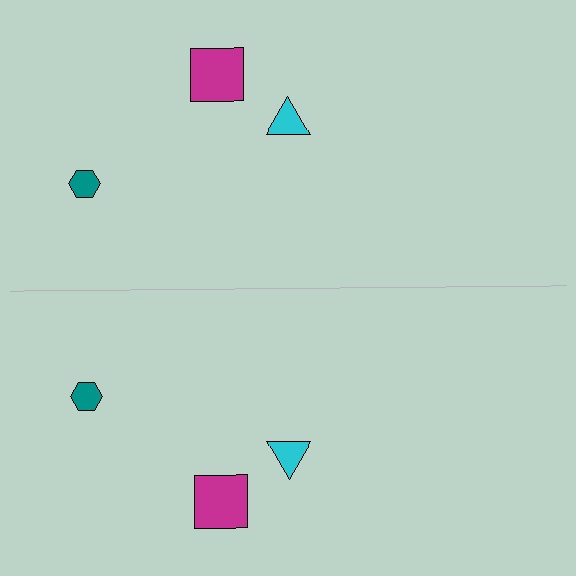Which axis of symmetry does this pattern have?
The pattern has a horizontal axis of symmetry running through the center of the image.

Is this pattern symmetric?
Yes, this pattern has bilateral (reflection) symmetry.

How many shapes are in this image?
There are 6 shapes in this image.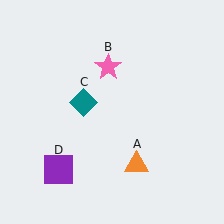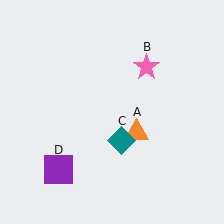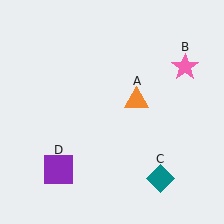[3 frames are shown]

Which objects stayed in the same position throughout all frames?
Purple square (object D) remained stationary.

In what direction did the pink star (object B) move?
The pink star (object B) moved right.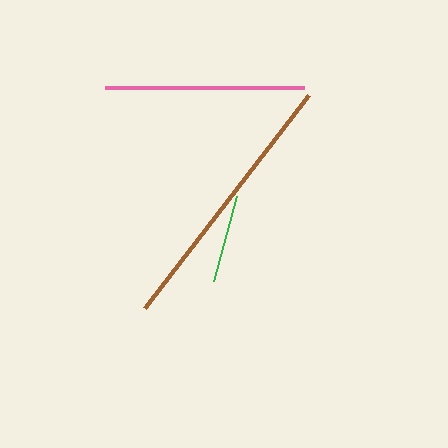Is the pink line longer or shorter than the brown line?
The brown line is longer than the pink line.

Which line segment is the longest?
The brown line is the longest at approximately 268 pixels.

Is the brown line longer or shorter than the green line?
The brown line is longer than the green line.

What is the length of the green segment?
The green segment is approximately 88 pixels long.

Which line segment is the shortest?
The green line is the shortest at approximately 88 pixels.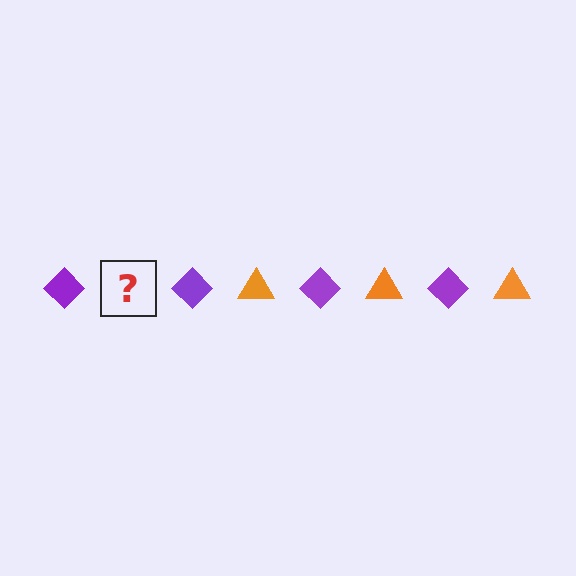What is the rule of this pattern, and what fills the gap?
The rule is that the pattern alternates between purple diamond and orange triangle. The gap should be filled with an orange triangle.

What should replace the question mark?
The question mark should be replaced with an orange triangle.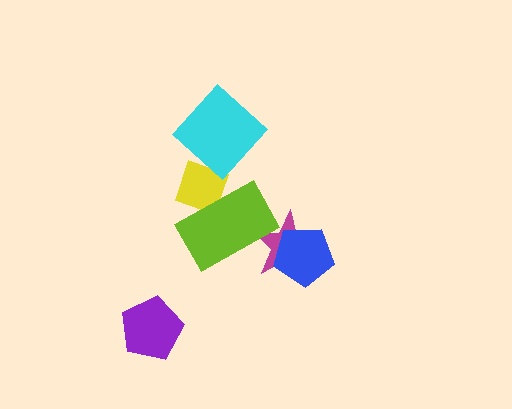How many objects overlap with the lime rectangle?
2 objects overlap with the lime rectangle.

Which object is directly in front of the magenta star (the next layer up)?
The blue pentagon is directly in front of the magenta star.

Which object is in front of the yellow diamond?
The lime rectangle is in front of the yellow diamond.